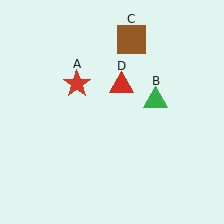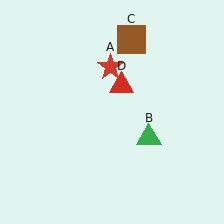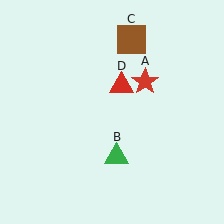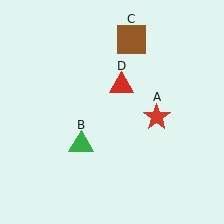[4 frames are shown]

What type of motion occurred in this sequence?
The red star (object A), green triangle (object B) rotated clockwise around the center of the scene.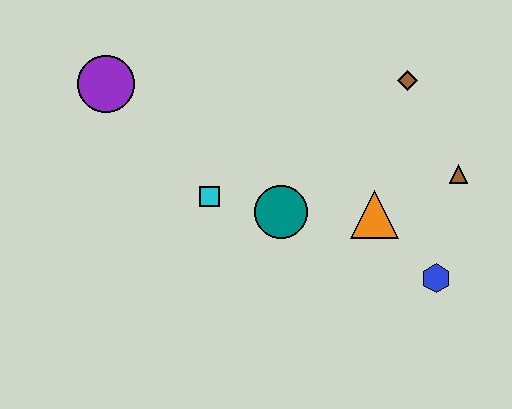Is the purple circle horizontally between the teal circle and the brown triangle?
No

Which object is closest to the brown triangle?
The orange triangle is closest to the brown triangle.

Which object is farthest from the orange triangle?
The purple circle is farthest from the orange triangle.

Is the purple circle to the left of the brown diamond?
Yes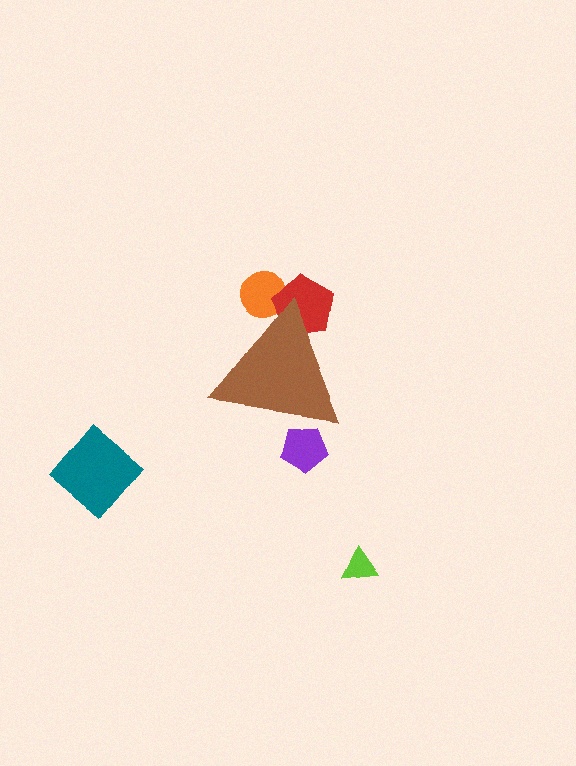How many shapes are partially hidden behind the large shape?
3 shapes are partially hidden.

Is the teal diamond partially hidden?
No, the teal diamond is fully visible.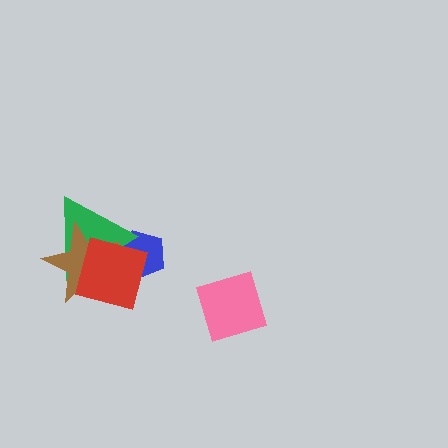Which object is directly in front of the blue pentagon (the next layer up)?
The green triangle is directly in front of the blue pentagon.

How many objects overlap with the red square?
3 objects overlap with the red square.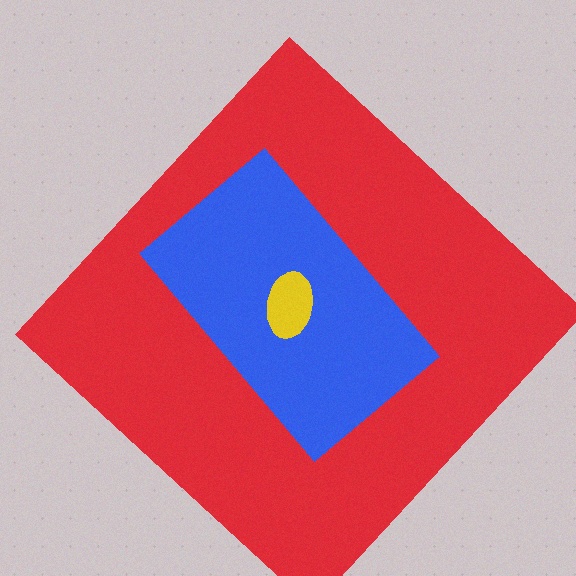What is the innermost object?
The yellow ellipse.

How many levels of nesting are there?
3.